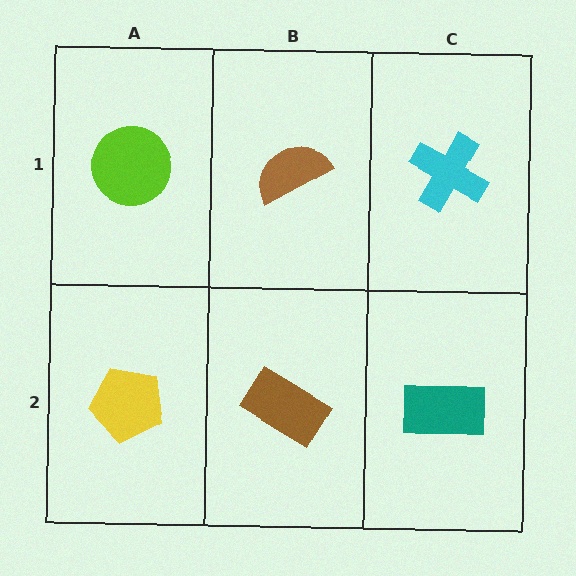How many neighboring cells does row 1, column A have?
2.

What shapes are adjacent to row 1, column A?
A yellow pentagon (row 2, column A), a brown semicircle (row 1, column B).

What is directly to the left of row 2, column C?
A brown rectangle.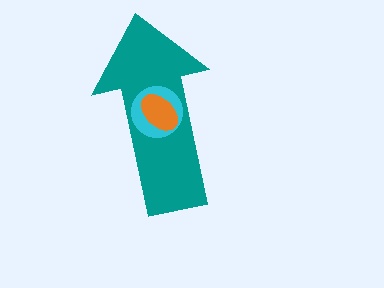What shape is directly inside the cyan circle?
The orange ellipse.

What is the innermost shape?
The orange ellipse.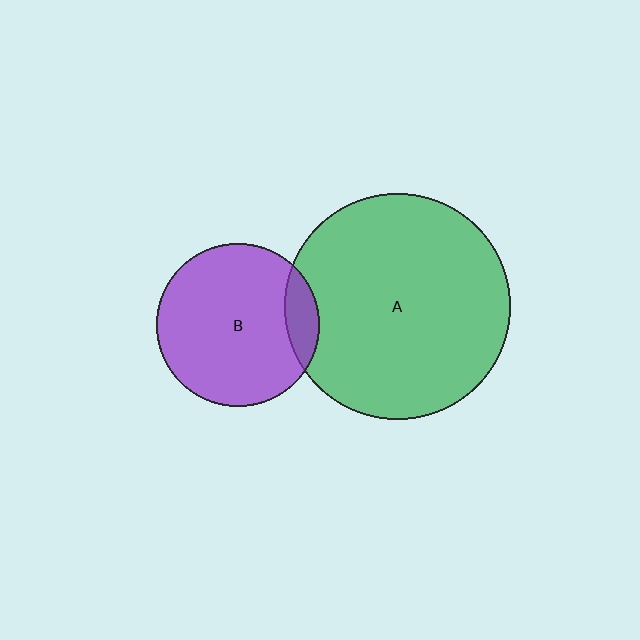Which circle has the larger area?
Circle A (green).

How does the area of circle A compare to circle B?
Approximately 1.9 times.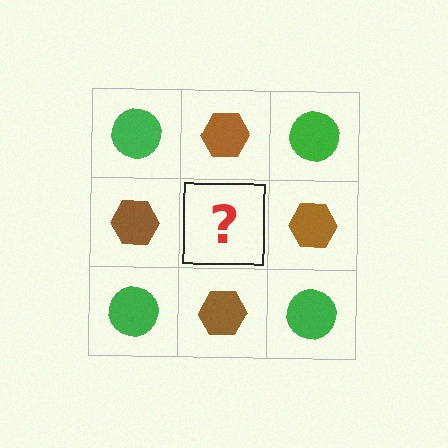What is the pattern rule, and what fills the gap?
The rule is that it alternates green circle and brown hexagon in a checkerboard pattern. The gap should be filled with a green circle.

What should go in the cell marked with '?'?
The missing cell should contain a green circle.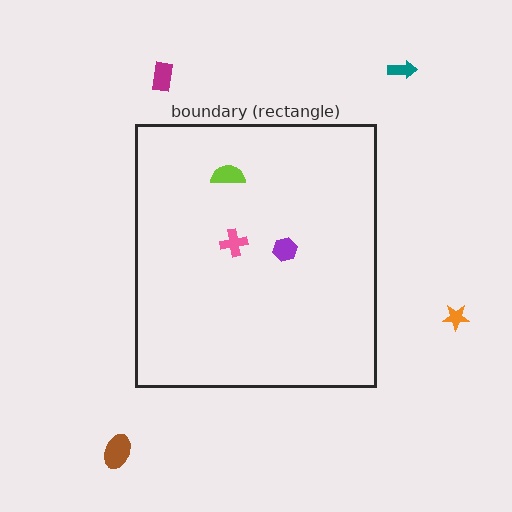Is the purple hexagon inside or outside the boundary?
Inside.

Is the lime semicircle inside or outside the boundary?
Inside.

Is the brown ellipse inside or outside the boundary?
Outside.